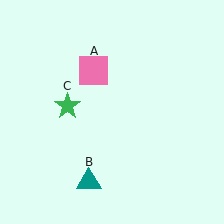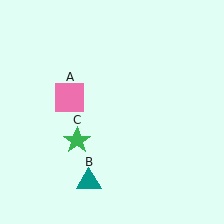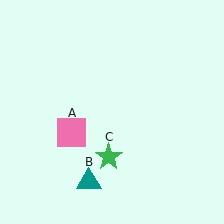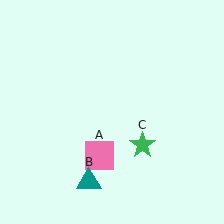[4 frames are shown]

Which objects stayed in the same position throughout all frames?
Teal triangle (object B) remained stationary.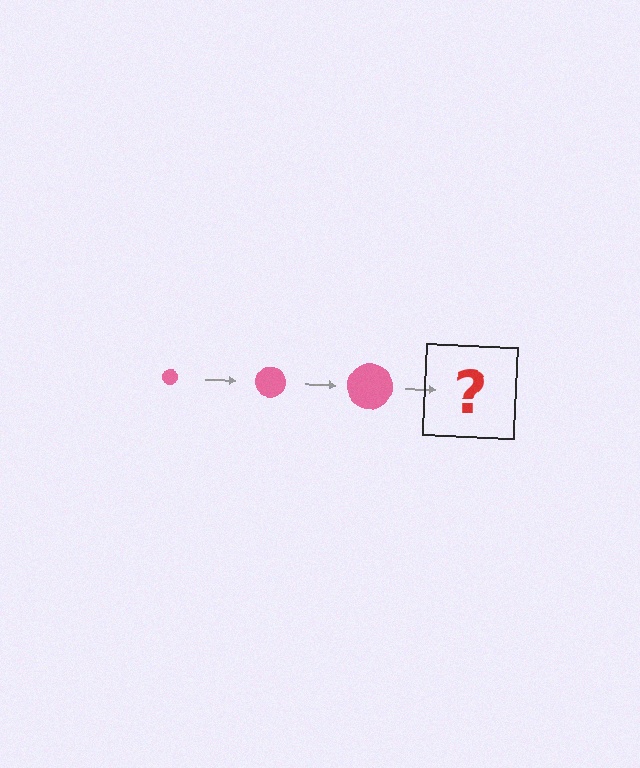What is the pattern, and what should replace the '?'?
The pattern is that the circle gets progressively larger each step. The '?' should be a pink circle, larger than the previous one.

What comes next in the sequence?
The next element should be a pink circle, larger than the previous one.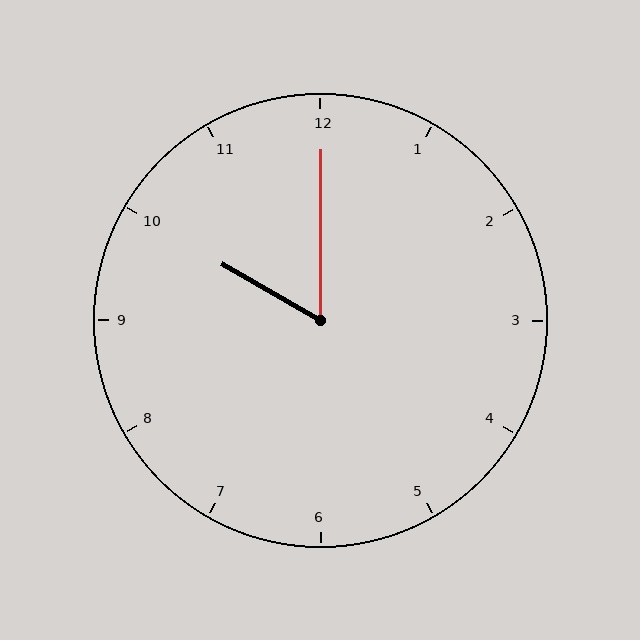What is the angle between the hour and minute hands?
Approximately 60 degrees.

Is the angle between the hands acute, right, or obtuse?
It is acute.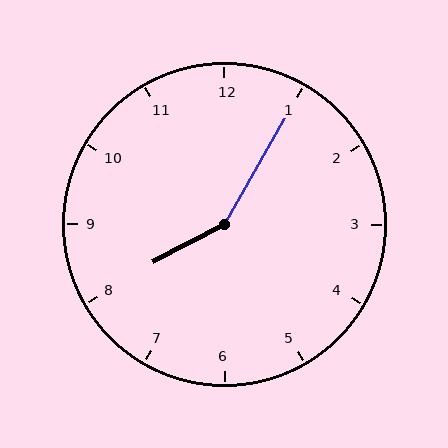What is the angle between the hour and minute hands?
Approximately 148 degrees.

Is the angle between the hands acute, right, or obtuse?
It is obtuse.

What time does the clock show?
8:05.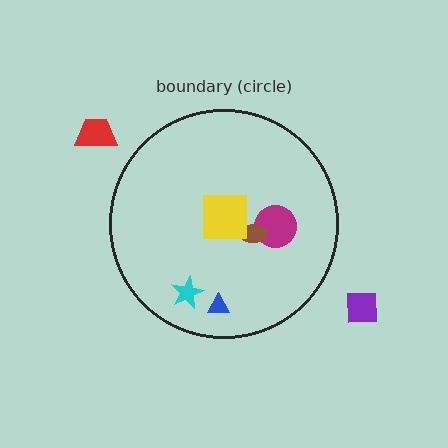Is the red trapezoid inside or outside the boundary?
Outside.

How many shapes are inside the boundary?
5 inside, 2 outside.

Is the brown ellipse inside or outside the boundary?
Inside.